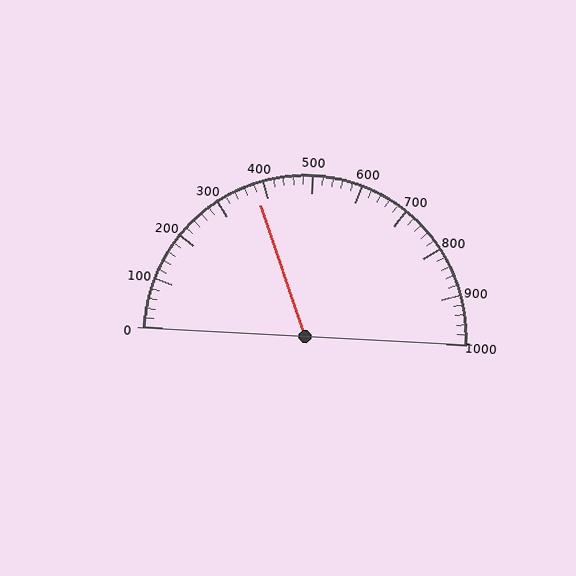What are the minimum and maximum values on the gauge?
The gauge ranges from 0 to 1000.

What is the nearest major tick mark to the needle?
The nearest major tick mark is 400.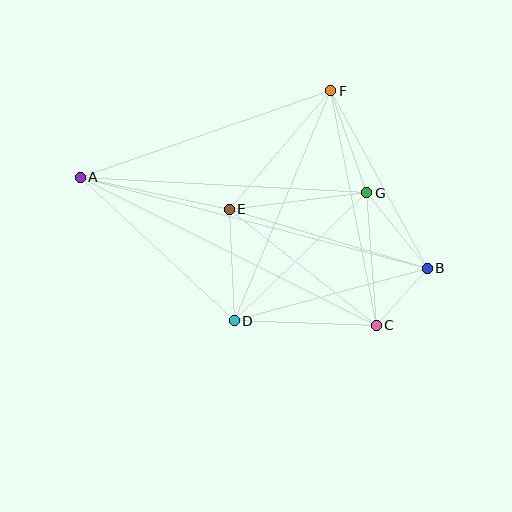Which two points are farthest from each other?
Points A and B are farthest from each other.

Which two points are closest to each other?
Points B and C are closest to each other.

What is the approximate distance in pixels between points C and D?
The distance between C and D is approximately 142 pixels.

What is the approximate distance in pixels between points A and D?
The distance between A and D is approximately 210 pixels.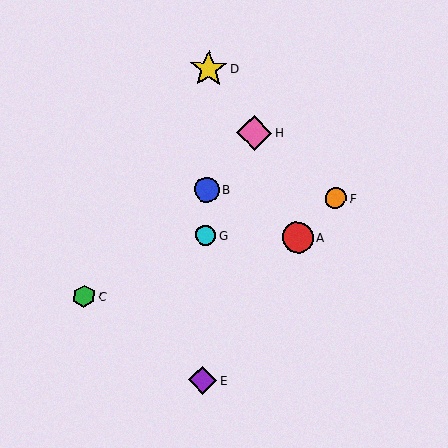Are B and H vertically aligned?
No, B is at x≈206 and H is at x≈254.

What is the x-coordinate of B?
Object B is at x≈206.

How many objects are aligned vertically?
4 objects (B, D, E, G) are aligned vertically.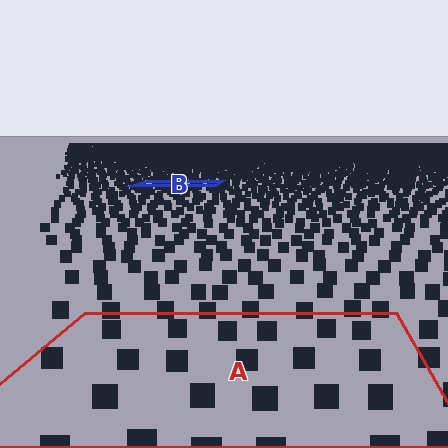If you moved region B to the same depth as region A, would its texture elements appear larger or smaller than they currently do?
They would appear larger. At a closer depth, the same texture elements are projected at a bigger on-screen size.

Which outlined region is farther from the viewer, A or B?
Region B is farther from the viewer — the texture elements inside it appear smaller and more densely packed.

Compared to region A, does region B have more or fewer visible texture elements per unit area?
Region B has more texture elements per unit area — they are packed more densely because it is farther away.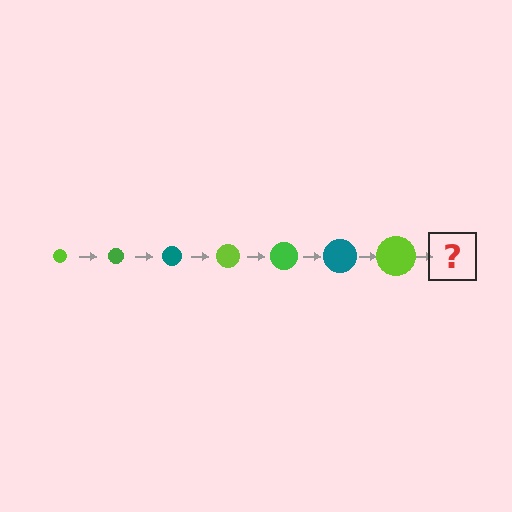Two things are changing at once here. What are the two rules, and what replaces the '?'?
The two rules are that the circle grows larger each step and the color cycles through lime, green, and teal. The '?' should be a green circle, larger than the previous one.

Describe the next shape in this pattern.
It should be a green circle, larger than the previous one.